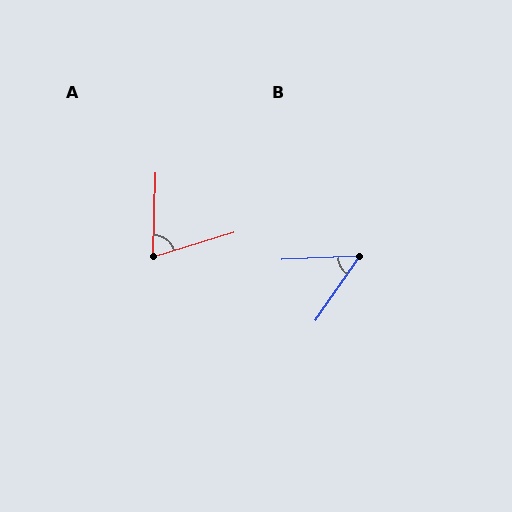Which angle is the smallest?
B, at approximately 53 degrees.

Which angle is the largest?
A, at approximately 72 degrees.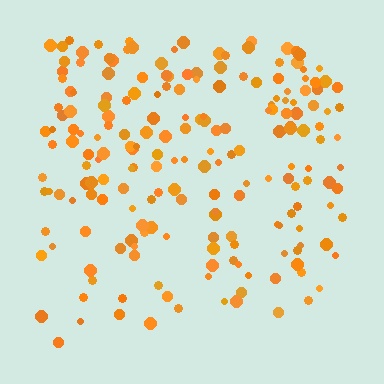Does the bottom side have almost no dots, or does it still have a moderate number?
Still a moderate number, just noticeably fewer than the top.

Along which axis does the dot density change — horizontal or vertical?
Vertical.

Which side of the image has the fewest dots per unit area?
The bottom.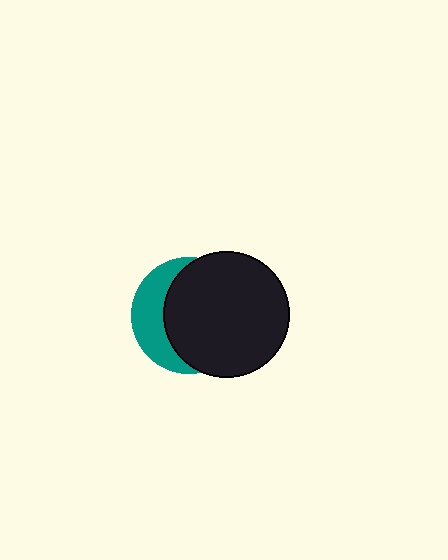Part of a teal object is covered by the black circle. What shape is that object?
It is a circle.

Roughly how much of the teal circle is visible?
A small part of it is visible (roughly 33%).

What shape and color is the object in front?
The object in front is a black circle.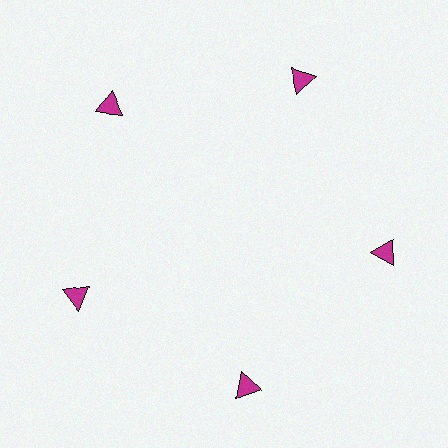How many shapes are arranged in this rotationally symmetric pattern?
There are 5 shapes, arranged in 5 groups of 1.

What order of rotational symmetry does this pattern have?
This pattern has 5-fold rotational symmetry.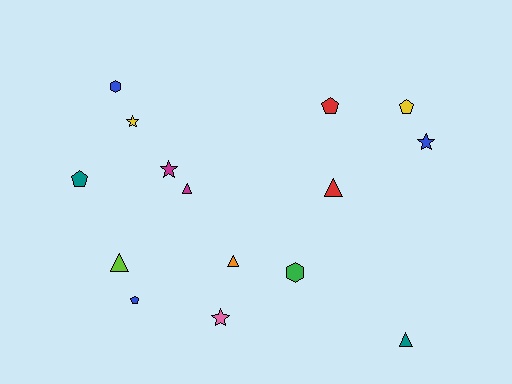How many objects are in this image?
There are 15 objects.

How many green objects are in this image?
There is 1 green object.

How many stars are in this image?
There are 4 stars.